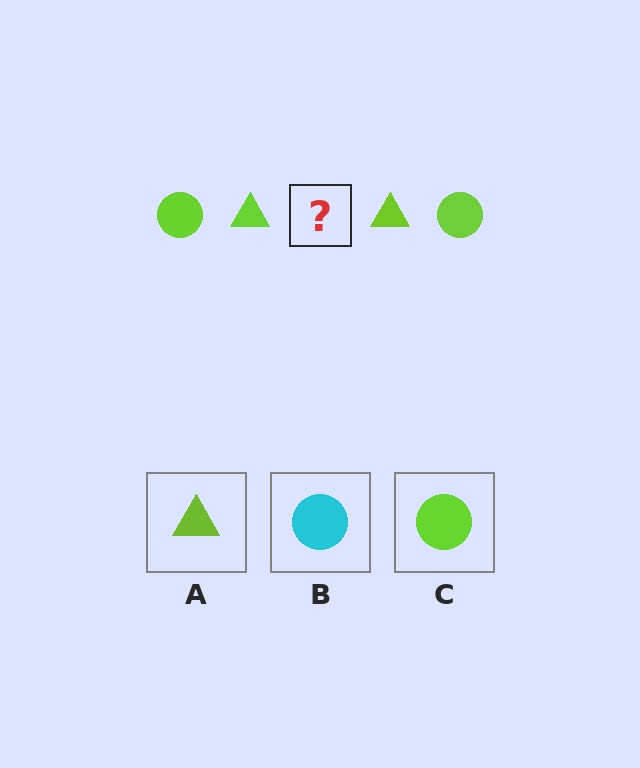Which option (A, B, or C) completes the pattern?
C.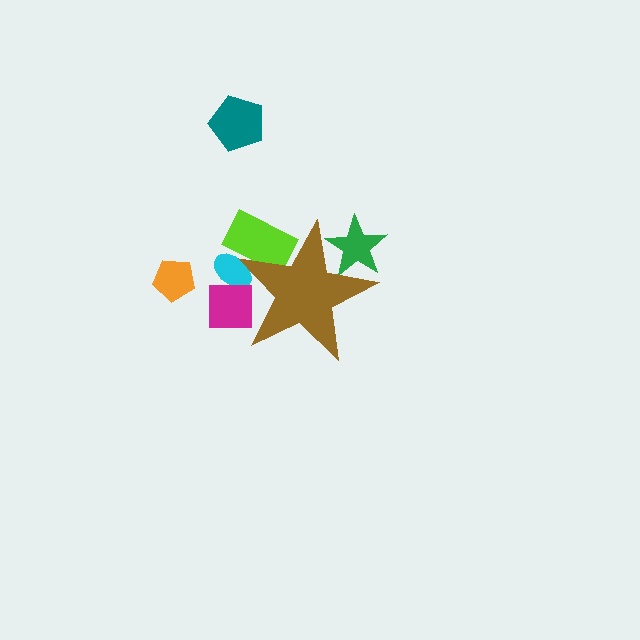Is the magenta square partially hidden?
Yes, the magenta square is partially hidden behind the brown star.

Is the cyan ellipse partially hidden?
Yes, the cyan ellipse is partially hidden behind the brown star.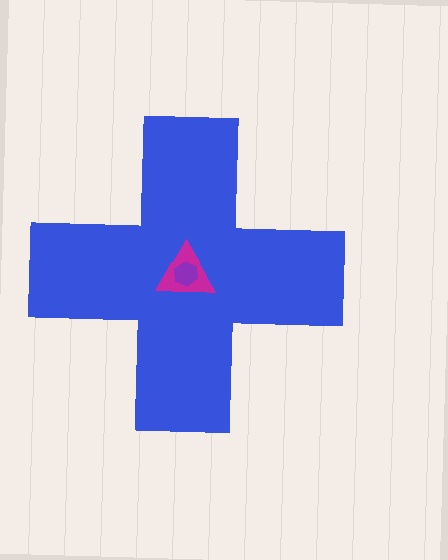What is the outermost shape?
The blue cross.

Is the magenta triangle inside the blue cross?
Yes.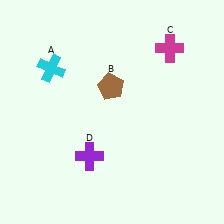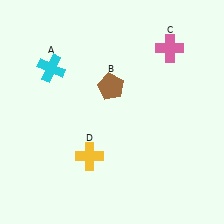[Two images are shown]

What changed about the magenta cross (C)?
In Image 1, C is magenta. In Image 2, it changed to pink.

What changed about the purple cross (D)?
In Image 1, D is purple. In Image 2, it changed to yellow.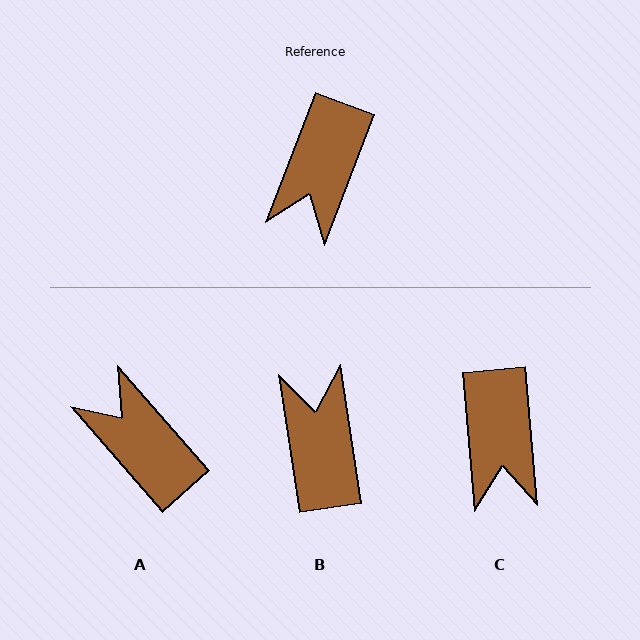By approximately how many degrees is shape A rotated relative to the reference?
Approximately 118 degrees clockwise.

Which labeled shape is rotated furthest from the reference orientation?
B, about 150 degrees away.